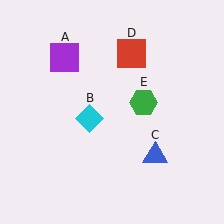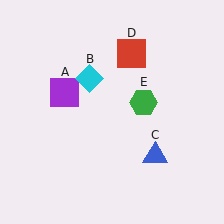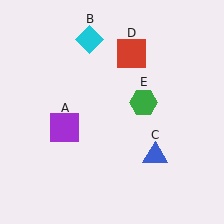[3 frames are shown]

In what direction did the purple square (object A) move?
The purple square (object A) moved down.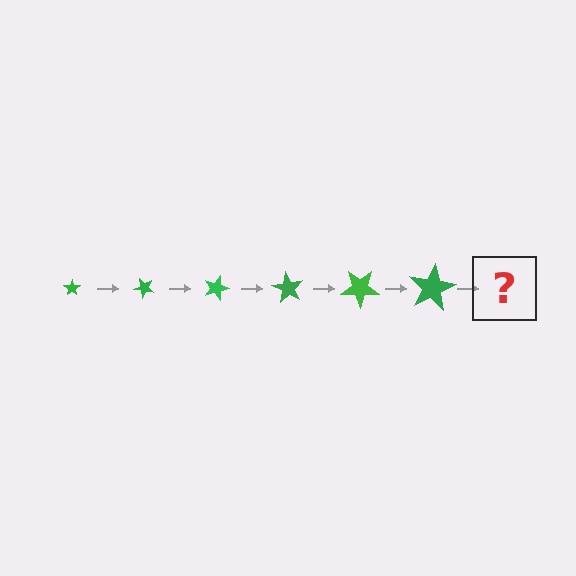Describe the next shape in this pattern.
It should be a star, larger than the previous one and rotated 270 degrees from the start.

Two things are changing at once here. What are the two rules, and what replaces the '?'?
The two rules are that the star grows larger each step and it rotates 45 degrees each step. The '?' should be a star, larger than the previous one and rotated 270 degrees from the start.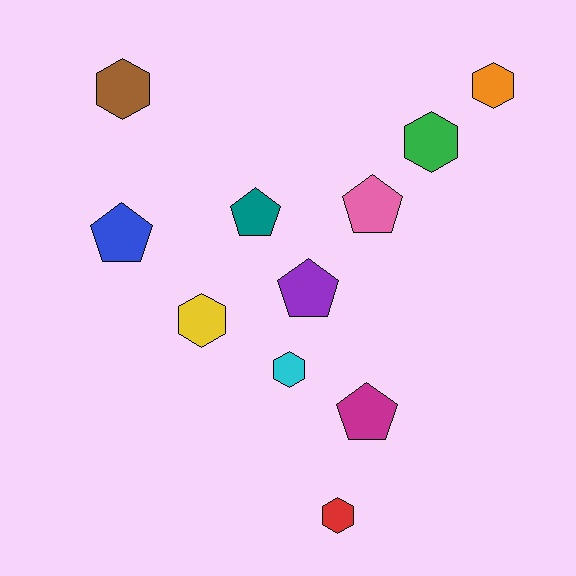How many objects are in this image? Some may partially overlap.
There are 11 objects.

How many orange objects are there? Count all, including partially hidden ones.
There is 1 orange object.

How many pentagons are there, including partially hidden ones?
There are 5 pentagons.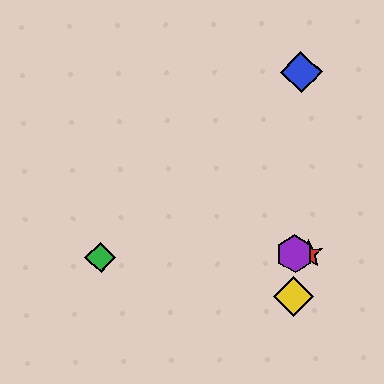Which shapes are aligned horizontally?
The red star, the green diamond, the purple hexagon are aligned horizontally.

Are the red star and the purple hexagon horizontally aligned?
Yes, both are at y≈254.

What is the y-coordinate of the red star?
The red star is at y≈254.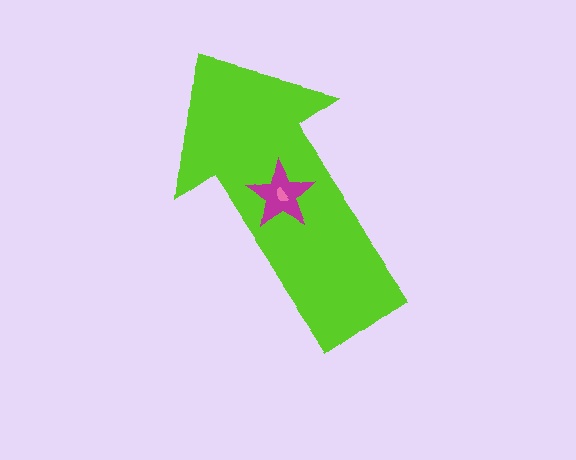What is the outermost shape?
The lime arrow.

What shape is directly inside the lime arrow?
The magenta star.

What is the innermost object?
The pink semicircle.